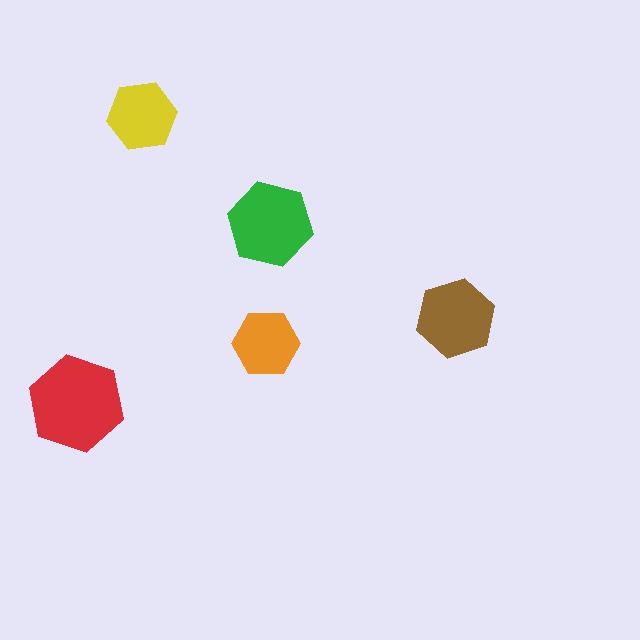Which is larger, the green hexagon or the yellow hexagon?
The green one.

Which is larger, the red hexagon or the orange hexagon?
The red one.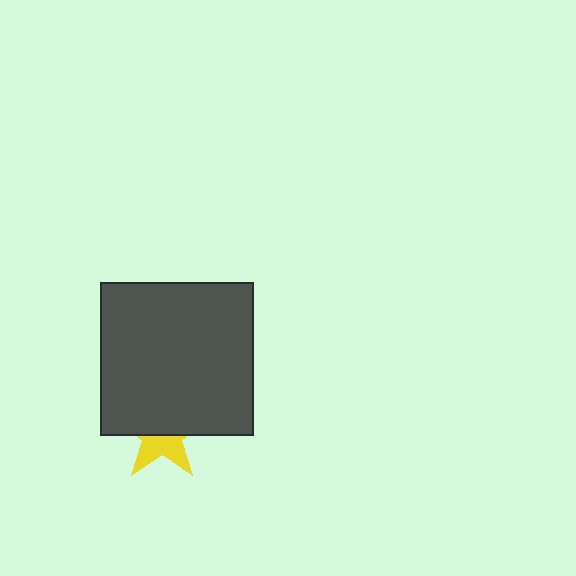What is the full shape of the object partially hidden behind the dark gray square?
The partially hidden object is a yellow star.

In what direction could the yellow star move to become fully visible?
The yellow star could move down. That would shift it out from behind the dark gray square entirely.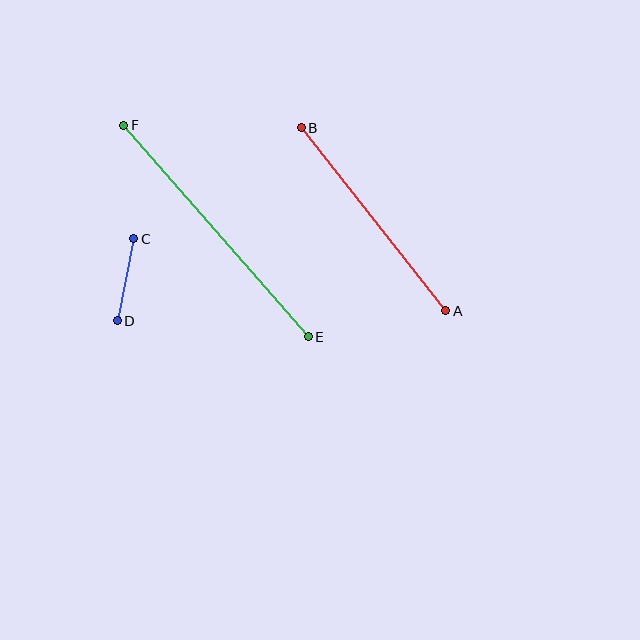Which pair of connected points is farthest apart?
Points E and F are farthest apart.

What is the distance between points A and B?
The distance is approximately 233 pixels.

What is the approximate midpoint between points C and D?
The midpoint is at approximately (126, 280) pixels.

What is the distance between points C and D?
The distance is approximately 84 pixels.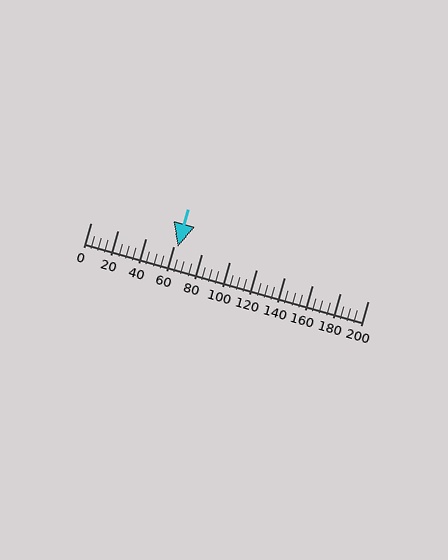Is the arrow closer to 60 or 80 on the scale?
The arrow is closer to 60.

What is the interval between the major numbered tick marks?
The major tick marks are spaced 20 units apart.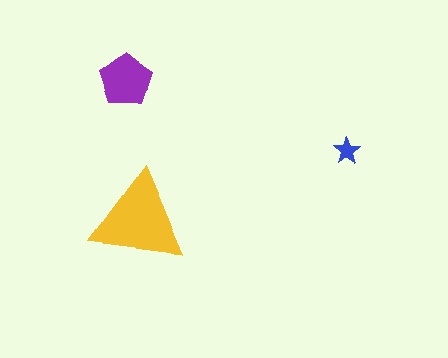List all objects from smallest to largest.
The blue star, the purple pentagon, the yellow triangle.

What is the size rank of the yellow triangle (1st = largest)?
1st.